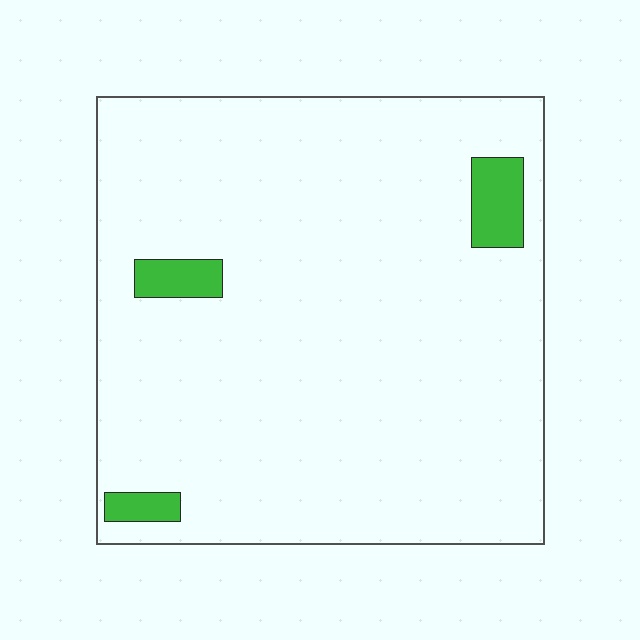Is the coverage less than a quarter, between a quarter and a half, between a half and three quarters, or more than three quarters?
Less than a quarter.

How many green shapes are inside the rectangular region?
3.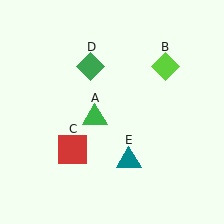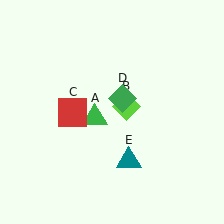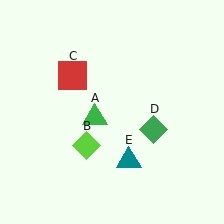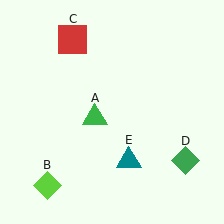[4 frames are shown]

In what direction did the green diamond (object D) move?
The green diamond (object D) moved down and to the right.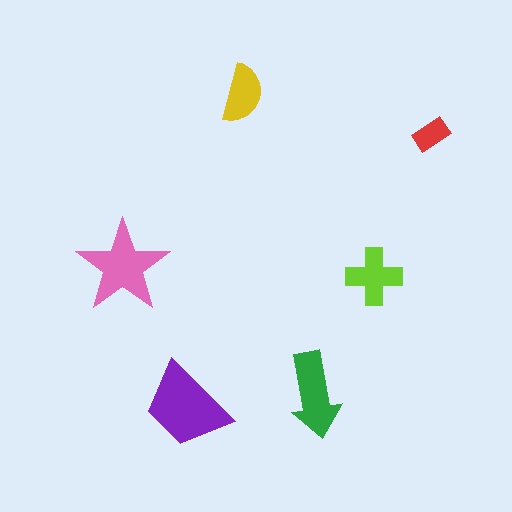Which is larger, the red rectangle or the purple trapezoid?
The purple trapezoid.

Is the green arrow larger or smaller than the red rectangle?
Larger.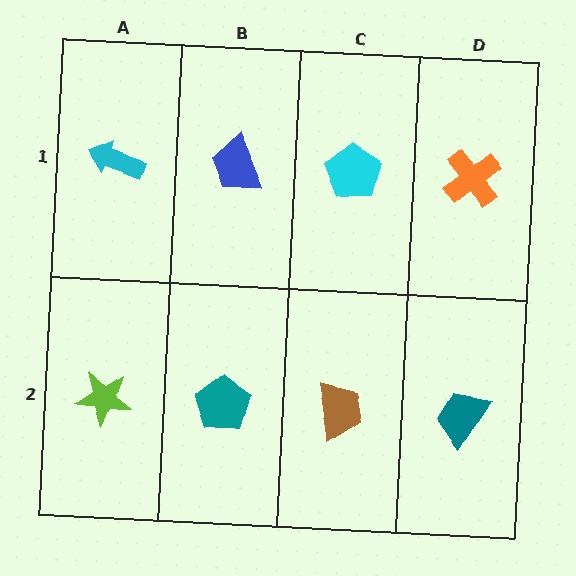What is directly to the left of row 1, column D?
A cyan pentagon.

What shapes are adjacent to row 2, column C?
A cyan pentagon (row 1, column C), a teal pentagon (row 2, column B), a teal trapezoid (row 2, column D).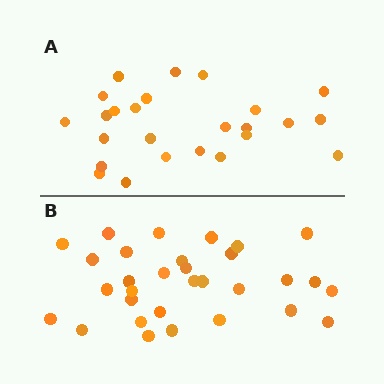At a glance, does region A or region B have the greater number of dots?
Region B (the bottom region) has more dots.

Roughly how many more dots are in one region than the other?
Region B has about 6 more dots than region A.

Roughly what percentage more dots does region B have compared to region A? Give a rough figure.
About 25% more.